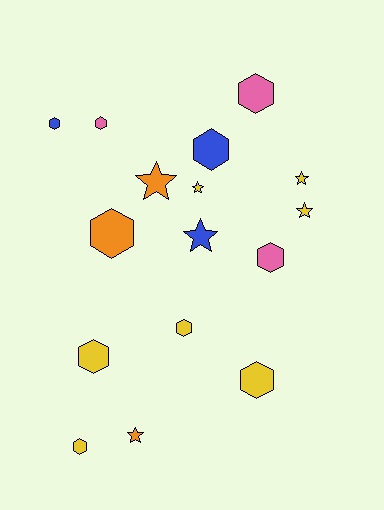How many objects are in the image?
There are 16 objects.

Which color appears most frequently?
Yellow, with 7 objects.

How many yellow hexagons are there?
There are 4 yellow hexagons.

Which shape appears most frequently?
Hexagon, with 10 objects.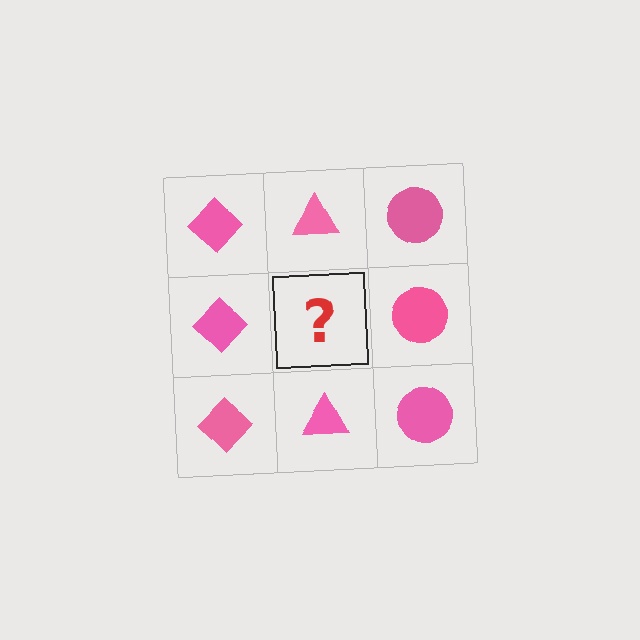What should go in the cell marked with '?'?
The missing cell should contain a pink triangle.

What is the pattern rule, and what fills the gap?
The rule is that each column has a consistent shape. The gap should be filled with a pink triangle.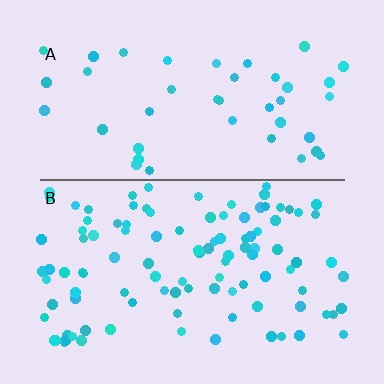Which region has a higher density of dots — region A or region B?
B (the bottom).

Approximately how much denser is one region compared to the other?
Approximately 2.5× — region B over region A.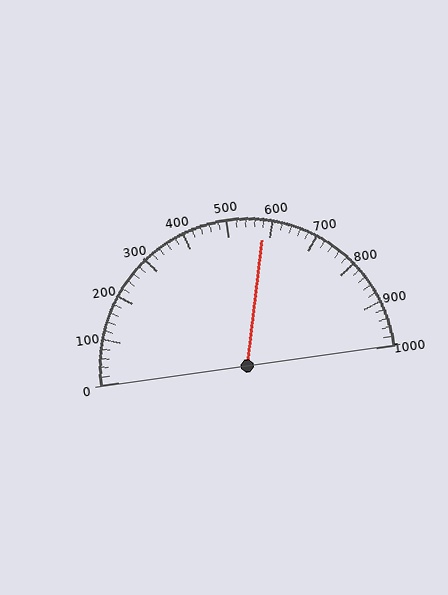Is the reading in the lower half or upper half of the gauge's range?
The reading is in the upper half of the range (0 to 1000).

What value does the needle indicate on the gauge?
The needle indicates approximately 580.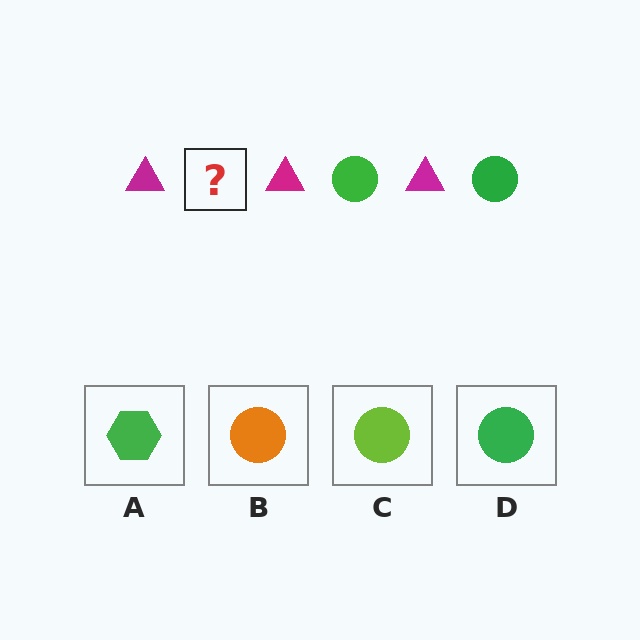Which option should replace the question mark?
Option D.